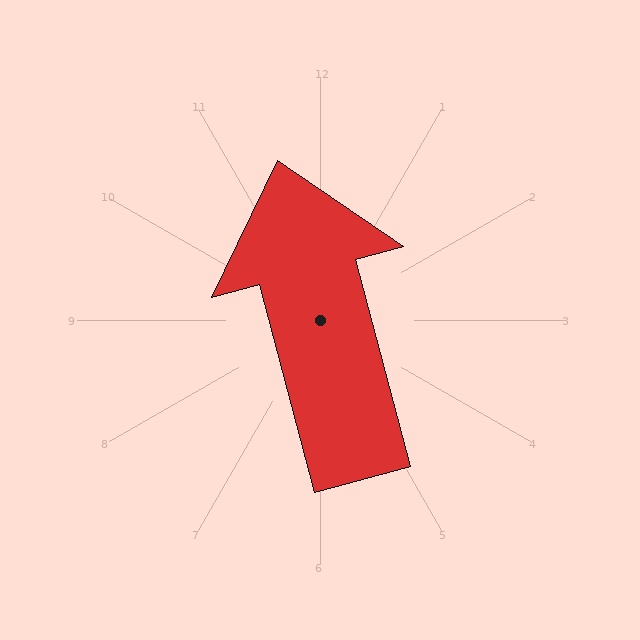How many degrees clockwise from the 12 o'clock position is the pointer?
Approximately 345 degrees.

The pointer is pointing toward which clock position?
Roughly 12 o'clock.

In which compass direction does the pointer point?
North.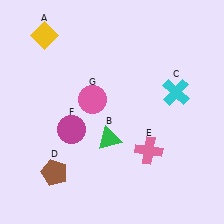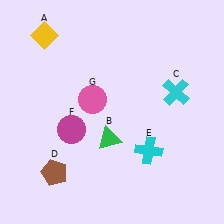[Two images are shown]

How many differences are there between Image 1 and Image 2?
There is 1 difference between the two images.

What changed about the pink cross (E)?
In Image 1, E is pink. In Image 2, it changed to cyan.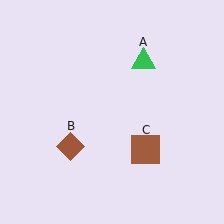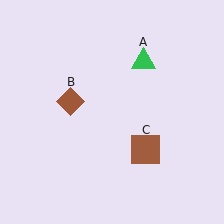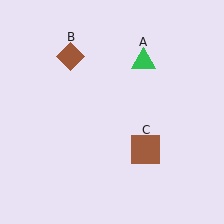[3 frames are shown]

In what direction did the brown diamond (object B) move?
The brown diamond (object B) moved up.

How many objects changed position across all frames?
1 object changed position: brown diamond (object B).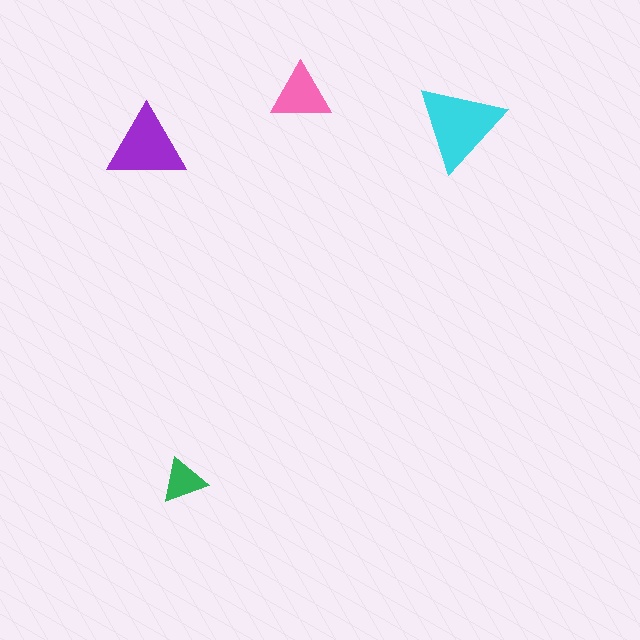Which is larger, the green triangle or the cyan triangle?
The cyan one.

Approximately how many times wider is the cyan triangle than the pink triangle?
About 1.5 times wider.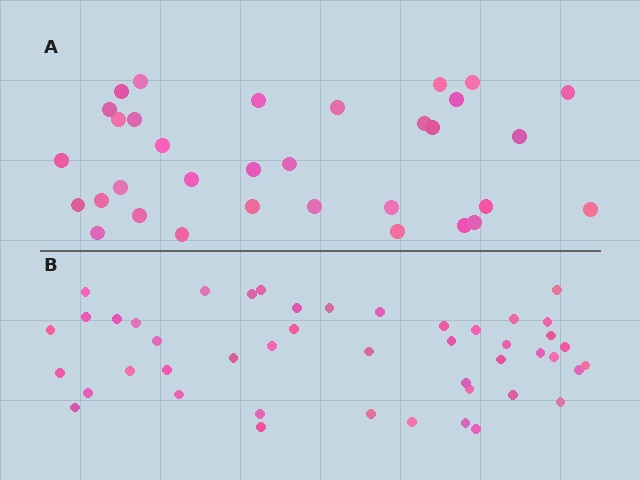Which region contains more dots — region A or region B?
Region B (the bottom region) has more dots.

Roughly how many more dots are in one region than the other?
Region B has approximately 15 more dots than region A.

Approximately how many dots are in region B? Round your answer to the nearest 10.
About 50 dots. (The exact count is 46, which rounds to 50.)